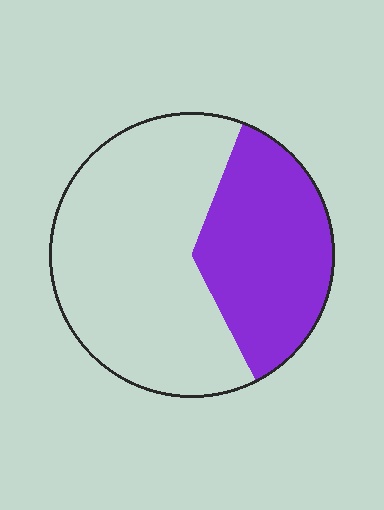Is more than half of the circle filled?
No.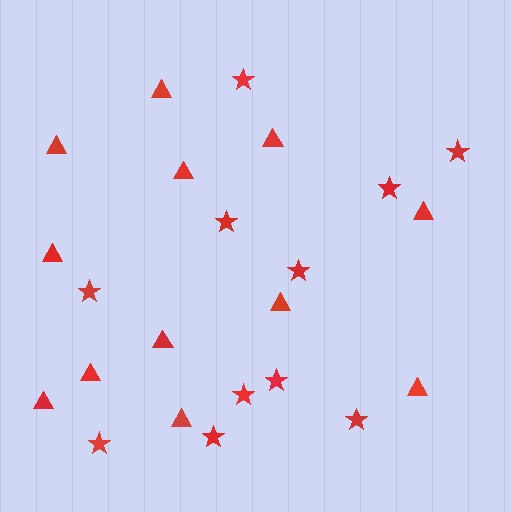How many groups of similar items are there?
There are 2 groups: one group of triangles (12) and one group of stars (11).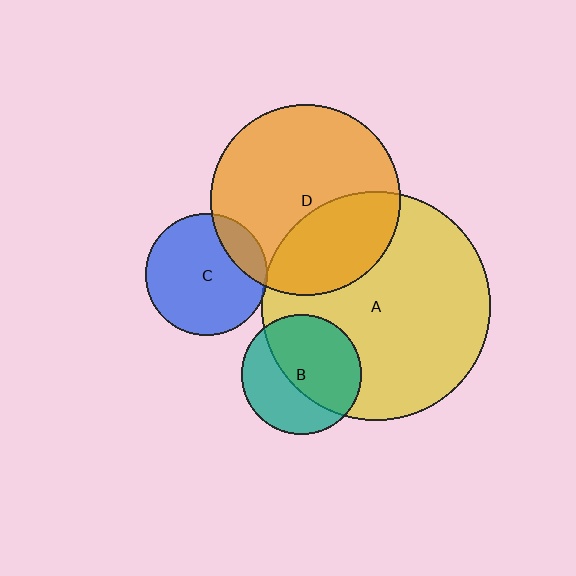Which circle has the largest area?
Circle A (yellow).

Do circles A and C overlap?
Yes.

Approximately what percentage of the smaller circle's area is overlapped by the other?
Approximately 5%.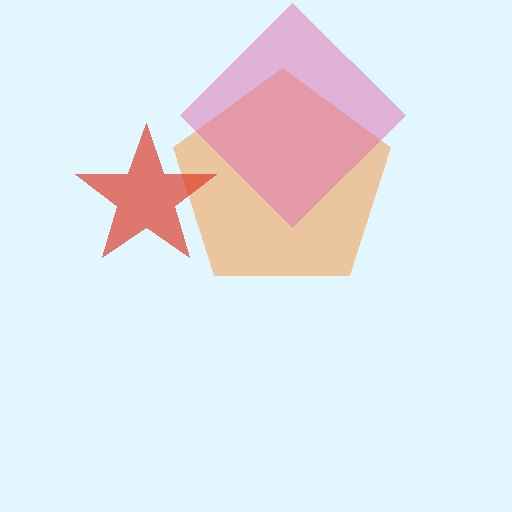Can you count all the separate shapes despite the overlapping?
Yes, there are 3 separate shapes.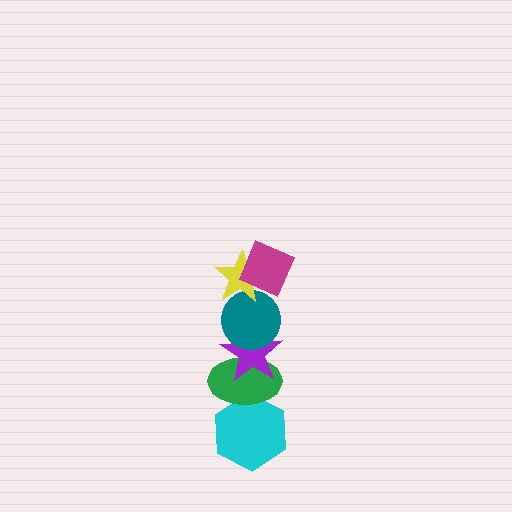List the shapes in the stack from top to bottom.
From top to bottom: the magenta square, the yellow star, the teal circle, the purple star, the green ellipse, the cyan hexagon.